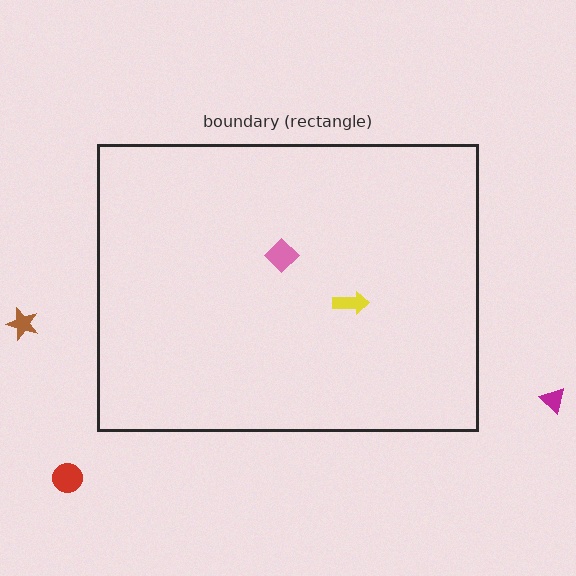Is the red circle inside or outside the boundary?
Outside.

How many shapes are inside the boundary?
2 inside, 3 outside.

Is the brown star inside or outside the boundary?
Outside.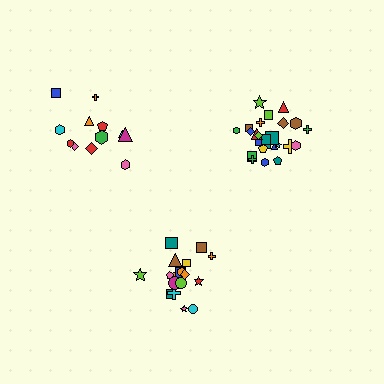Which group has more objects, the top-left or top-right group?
The top-right group.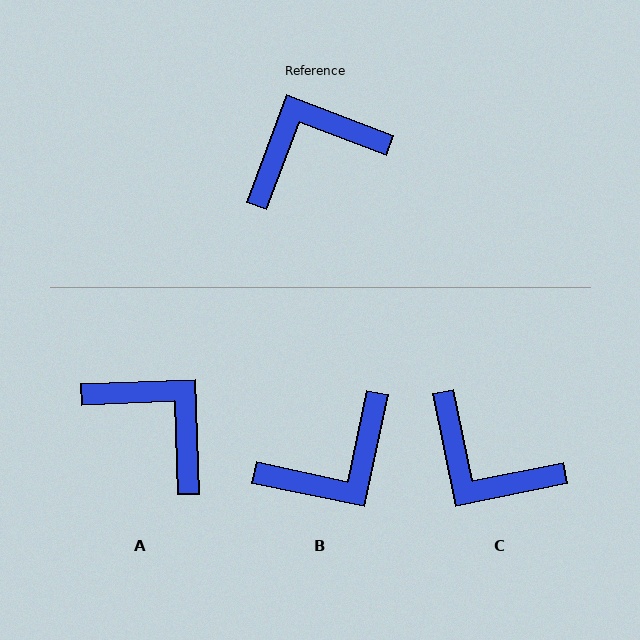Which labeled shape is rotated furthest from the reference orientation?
B, about 171 degrees away.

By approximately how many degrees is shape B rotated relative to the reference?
Approximately 171 degrees clockwise.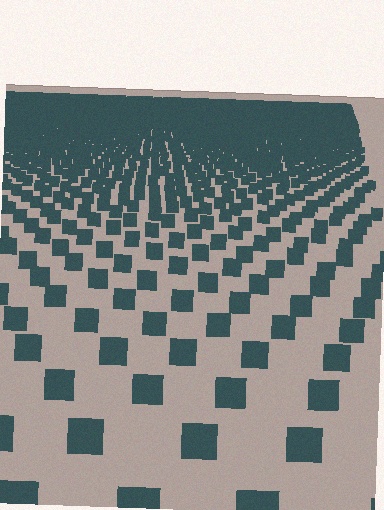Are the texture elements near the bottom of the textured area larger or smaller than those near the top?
Larger. Near the bottom, elements are closer to the viewer and appear at a bigger on-screen size.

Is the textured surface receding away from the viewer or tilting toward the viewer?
The surface is receding away from the viewer. Texture elements get smaller and denser toward the top.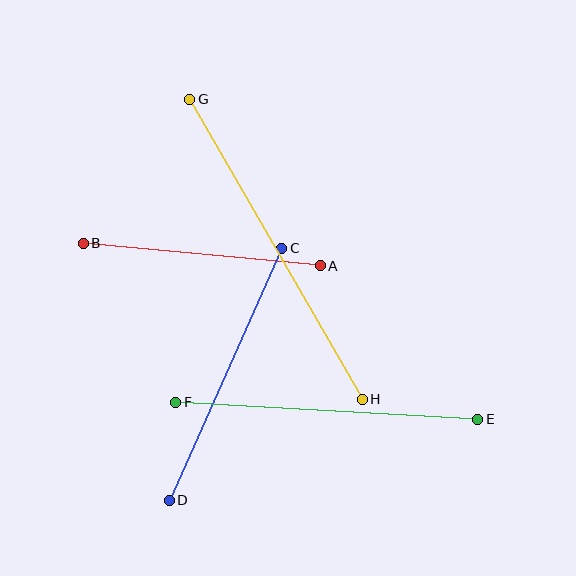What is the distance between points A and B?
The distance is approximately 238 pixels.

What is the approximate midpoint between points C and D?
The midpoint is at approximately (226, 374) pixels.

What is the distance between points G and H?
The distance is approximately 346 pixels.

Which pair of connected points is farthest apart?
Points G and H are farthest apart.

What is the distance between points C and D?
The distance is approximately 276 pixels.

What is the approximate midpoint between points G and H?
The midpoint is at approximately (276, 249) pixels.